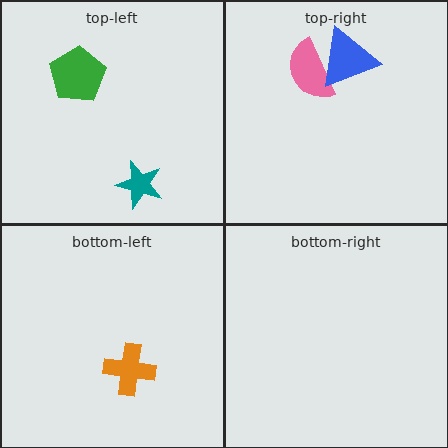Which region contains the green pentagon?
The top-left region.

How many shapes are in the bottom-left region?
1.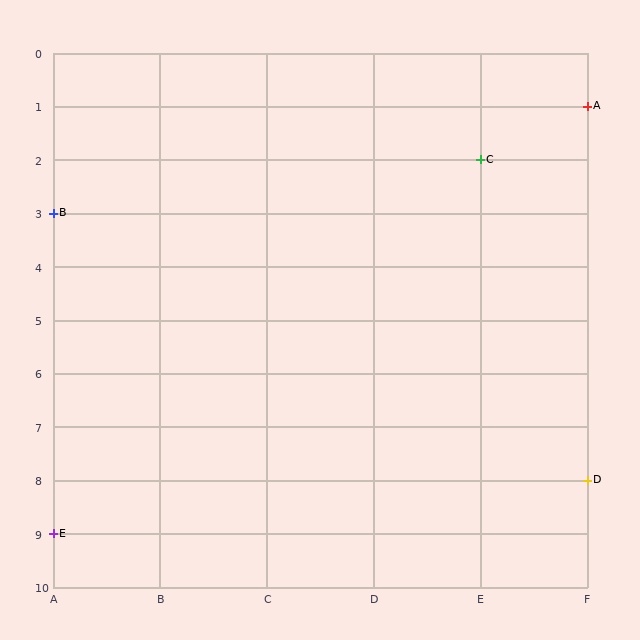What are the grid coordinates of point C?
Point C is at grid coordinates (E, 2).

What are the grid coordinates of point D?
Point D is at grid coordinates (F, 8).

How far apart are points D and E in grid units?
Points D and E are 5 columns and 1 row apart (about 5.1 grid units diagonally).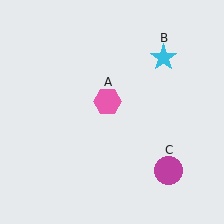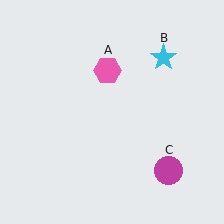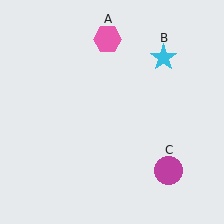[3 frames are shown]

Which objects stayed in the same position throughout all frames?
Cyan star (object B) and magenta circle (object C) remained stationary.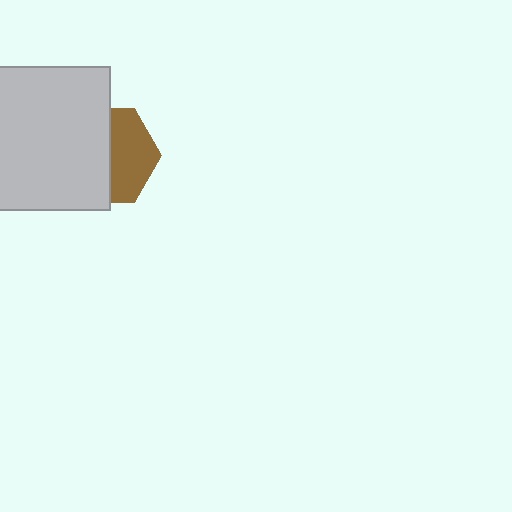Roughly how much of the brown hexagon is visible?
About half of it is visible (roughly 45%).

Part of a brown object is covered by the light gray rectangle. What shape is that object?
It is a hexagon.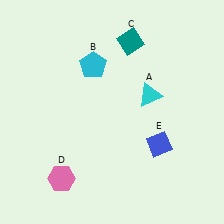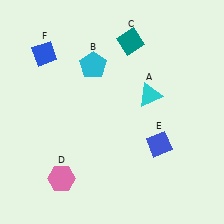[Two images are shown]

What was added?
A blue diamond (F) was added in Image 2.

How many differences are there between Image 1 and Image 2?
There is 1 difference between the two images.